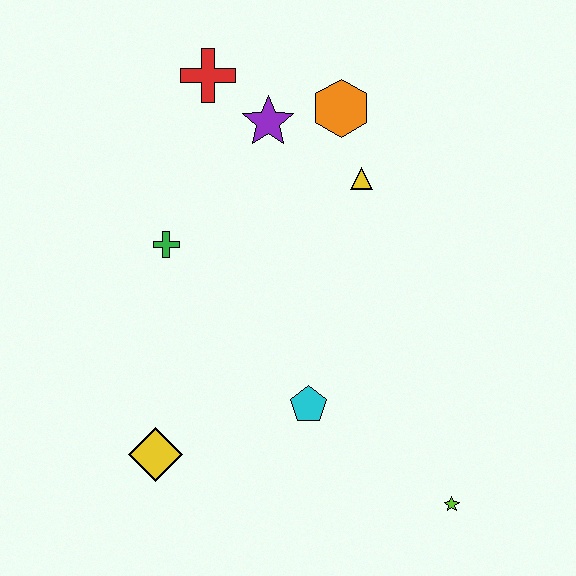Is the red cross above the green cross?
Yes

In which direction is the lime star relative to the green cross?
The lime star is to the right of the green cross.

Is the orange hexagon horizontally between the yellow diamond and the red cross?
No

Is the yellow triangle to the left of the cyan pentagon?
No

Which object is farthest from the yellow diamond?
The orange hexagon is farthest from the yellow diamond.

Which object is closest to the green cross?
The purple star is closest to the green cross.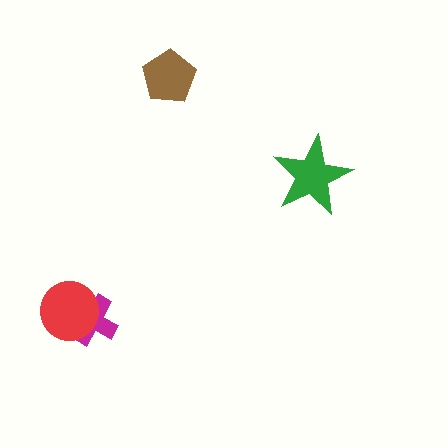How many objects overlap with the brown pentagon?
0 objects overlap with the brown pentagon.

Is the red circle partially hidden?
No, no other shape covers it.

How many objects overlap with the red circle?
1 object overlaps with the red circle.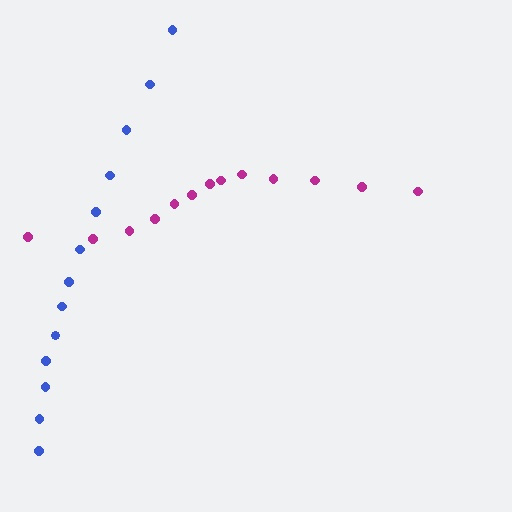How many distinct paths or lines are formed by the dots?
There are 2 distinct paths.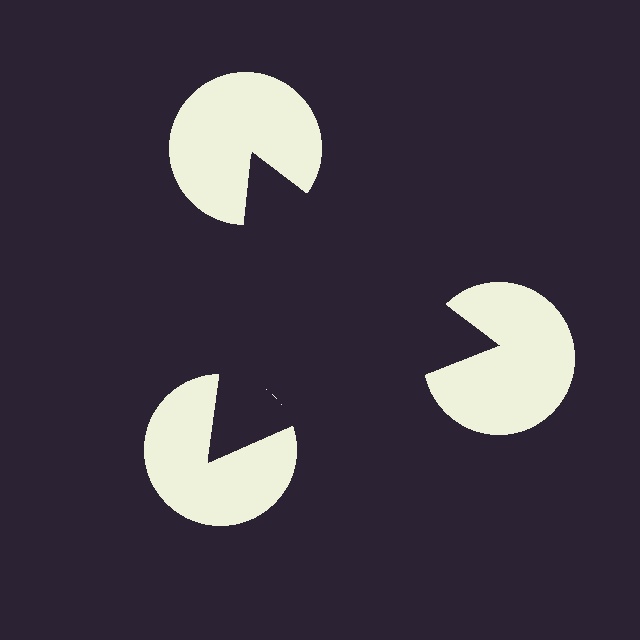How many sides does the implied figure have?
3 sides.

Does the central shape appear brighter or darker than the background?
It typically appears slightly darker than the background, even though no actual brightness change is drawn.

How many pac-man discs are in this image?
There are 3 — one at each vertex of the illusory triangle.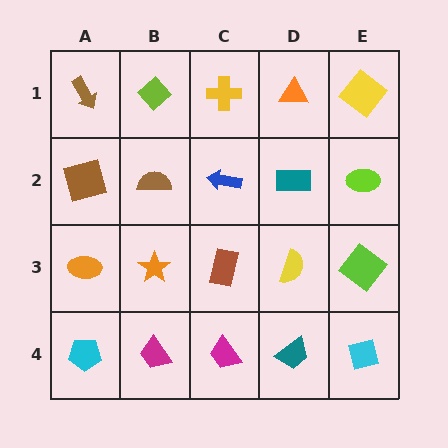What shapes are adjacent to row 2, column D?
An orange triangle (row 1, column D), a yellow semicircle (row 3, column D), a blue arrow (row 2, column C), a lime ellipse (row 2, column E).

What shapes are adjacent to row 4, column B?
An orange star (row 3, column B), a cyan pentagon (row 4, column A), a magenta trapezoid (row 4, column C).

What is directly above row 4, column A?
An orange ellipse.